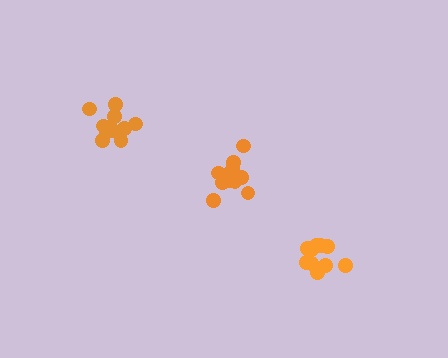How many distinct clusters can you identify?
There are 3 distinct clusters.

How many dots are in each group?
Group 1: 13 dots, Group 2: 10 dots, Group 3: 10 dots (33 total).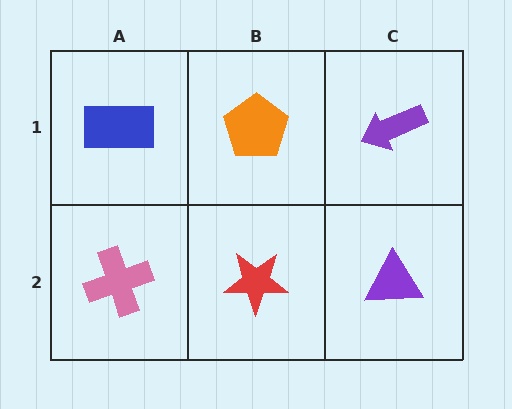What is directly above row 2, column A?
A blue rectangle.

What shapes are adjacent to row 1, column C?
A purple triangle (row 2, column C), an orange pentagon (row 1, column B).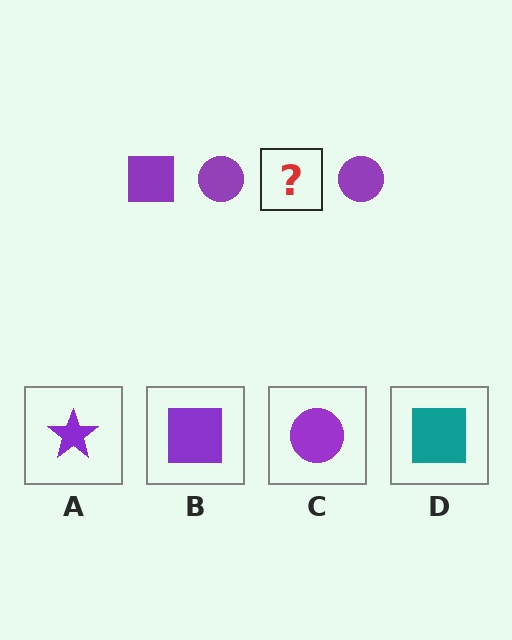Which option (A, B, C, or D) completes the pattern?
B.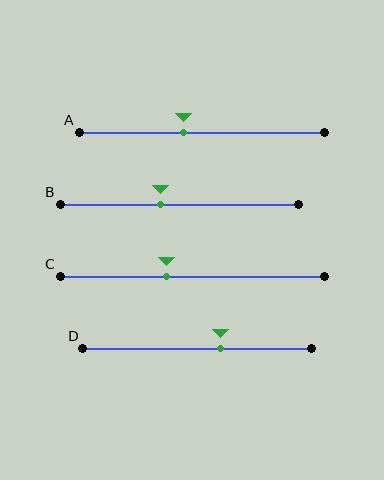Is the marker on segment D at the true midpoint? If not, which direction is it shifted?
No, the marker on segment D is shifted to the right by about 10% of the segment length.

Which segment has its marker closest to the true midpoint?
Segment A has its marker closest to the true midpoint.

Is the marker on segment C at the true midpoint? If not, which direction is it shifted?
No, the marker on segment C is shifted to the left by about 10% of the segment length.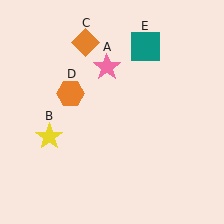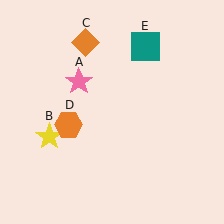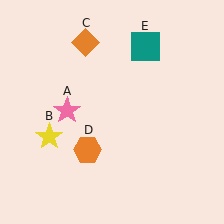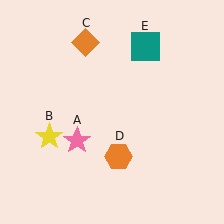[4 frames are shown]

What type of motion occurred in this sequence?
The pink star (object A), orange hexagon (object D) rotated counterclockwise around the center of the scene.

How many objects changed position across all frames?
2 objects changed position: pink star (object A), orange hexagon (object D).